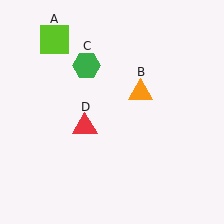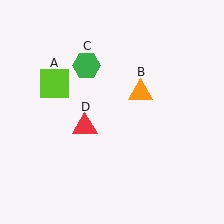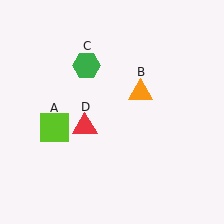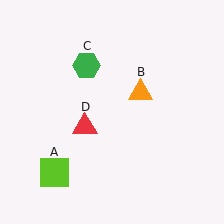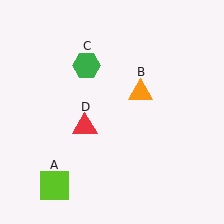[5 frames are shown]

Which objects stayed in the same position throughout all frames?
Orange triangle (object B) and green hexagon (object C) and red triangle (object D) remained stationary.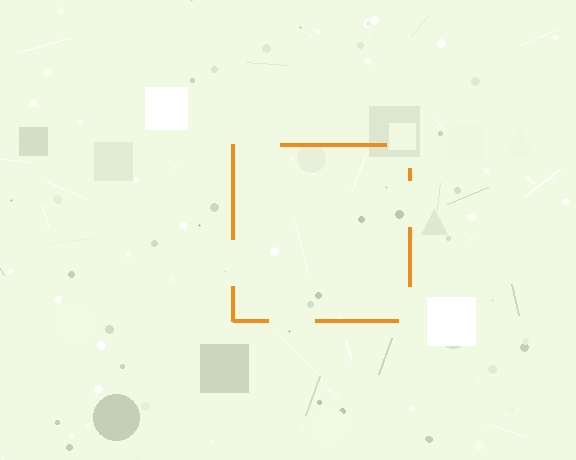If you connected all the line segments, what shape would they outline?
They would outline a square.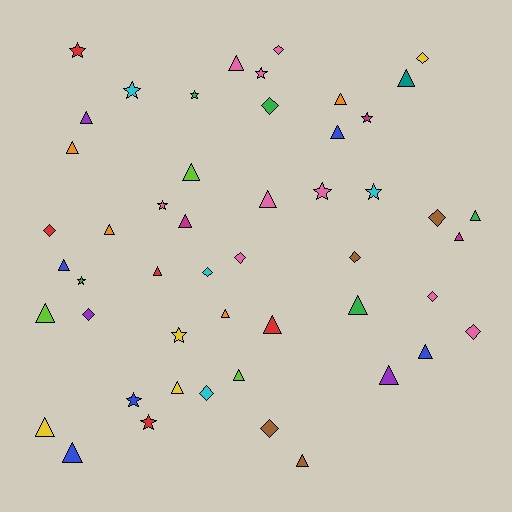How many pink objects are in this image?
There are 9 pink objects.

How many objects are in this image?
There are 50 objects.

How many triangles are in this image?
There are 25 triangles.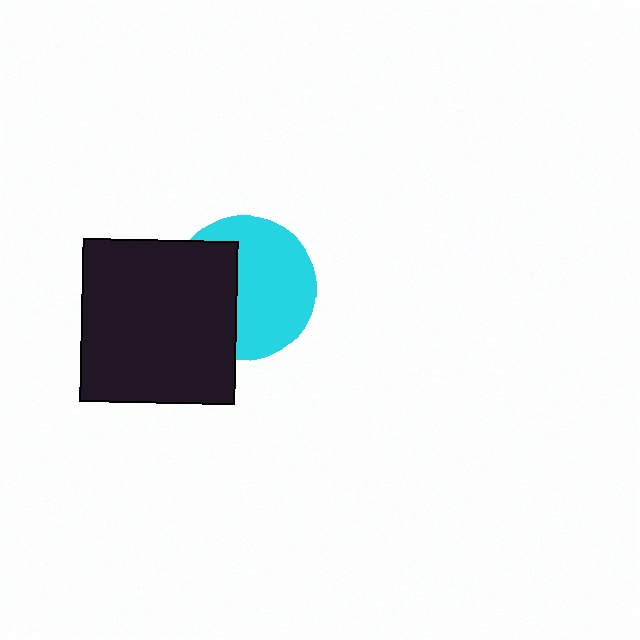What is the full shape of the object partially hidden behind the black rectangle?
The partially hidden object is a cyan circle.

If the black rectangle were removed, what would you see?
You would see the complete cyan circle.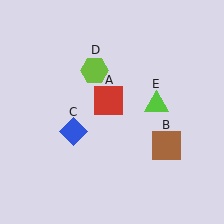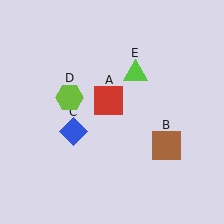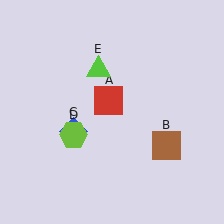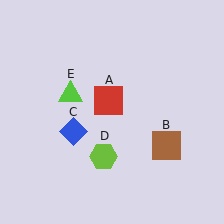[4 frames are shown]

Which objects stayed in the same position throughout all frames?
Red square (object A) and brown square (object B) and blue diamond (object C) remained stationary.